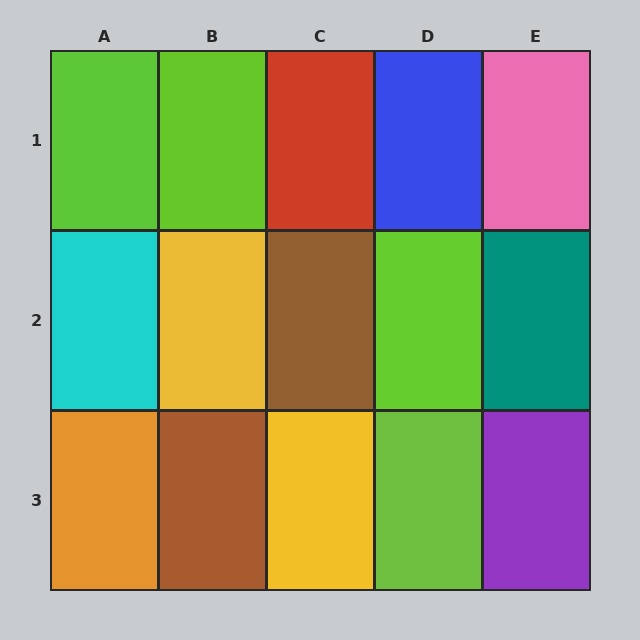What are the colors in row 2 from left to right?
Cyan, yellow, brown, lime, teal.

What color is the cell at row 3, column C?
Yellow.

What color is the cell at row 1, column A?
Lime.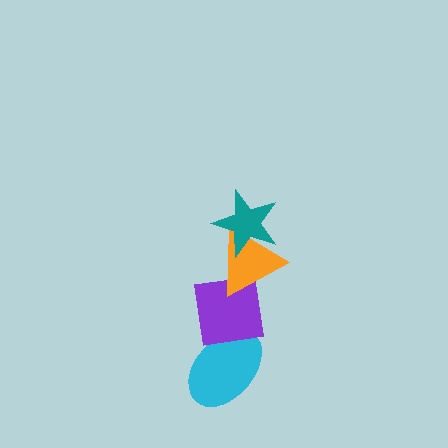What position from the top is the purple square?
The purple square is 3rd from the top.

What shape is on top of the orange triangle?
The teal star is on top of the orange triangle.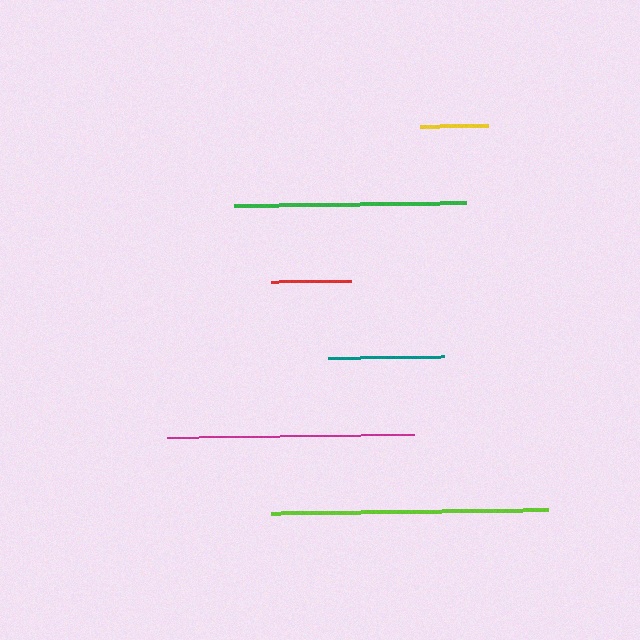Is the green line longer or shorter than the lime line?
The lime line is longer than the green line.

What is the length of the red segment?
The red segment is approximately 80 pixels long.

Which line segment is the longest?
The lime line is the longest at approximately 277 pixels.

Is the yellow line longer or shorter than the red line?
The red line is longer than the yellow line.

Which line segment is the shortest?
The yellow line is the shortest at approximately 68 pixels.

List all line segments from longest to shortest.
From longest to shortest: lime, magenta, green, teal, red, yellow.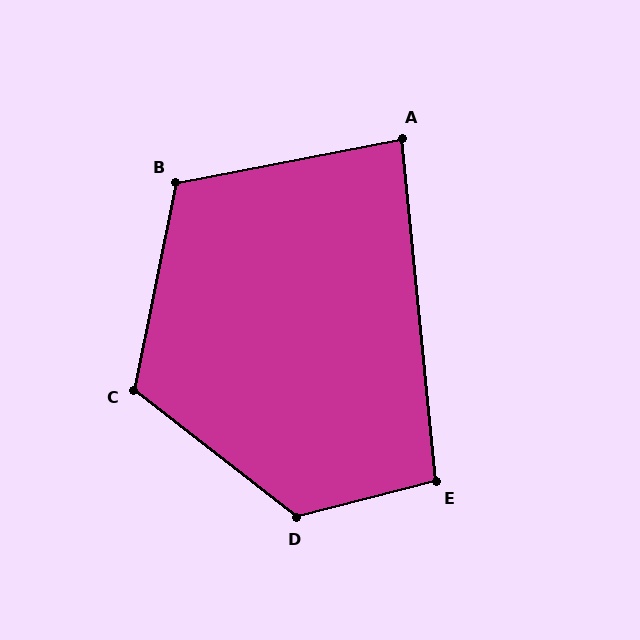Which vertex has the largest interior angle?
D, at approximately 127 degrees.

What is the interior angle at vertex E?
Approximately 99 degrees (obtuse).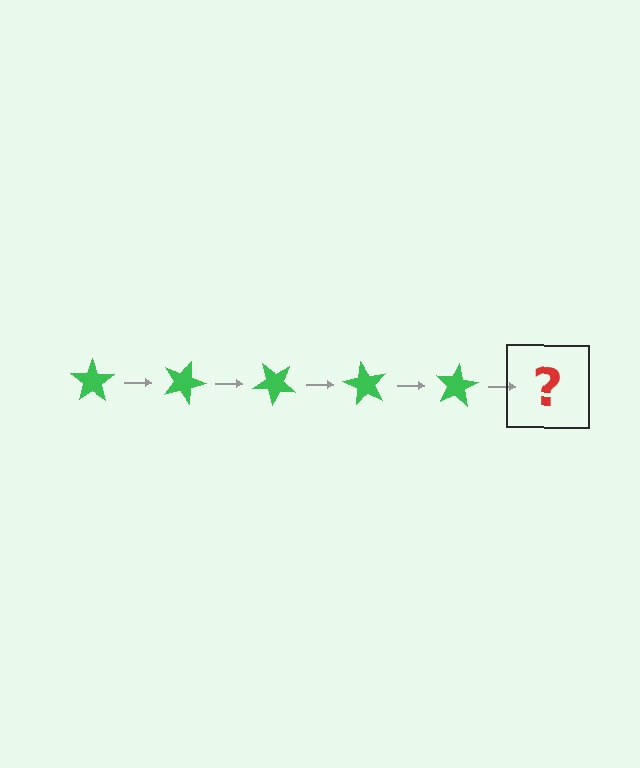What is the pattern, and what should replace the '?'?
The pattern is that the star rotates 20 degrees each step. The '?' should be a green star rotated 100 degrees.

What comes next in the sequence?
The next element should be a green star rotated 100 degrees.